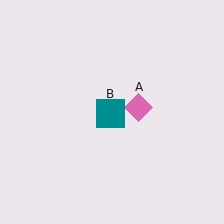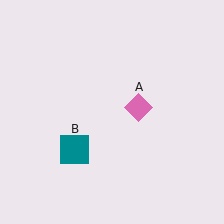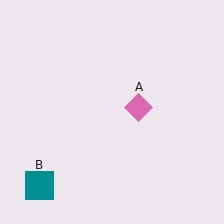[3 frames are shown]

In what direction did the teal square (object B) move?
The teal square (object B) moved down and to the left.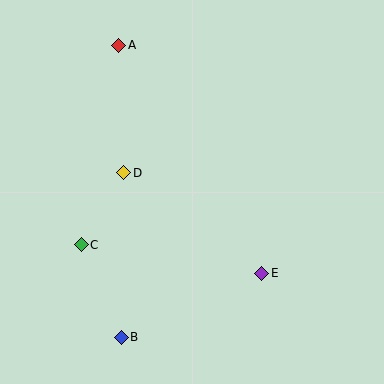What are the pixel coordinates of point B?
Point B is at (121, 337).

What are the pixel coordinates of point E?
Point E is at (262, 273).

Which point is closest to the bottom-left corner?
Point B is closest to the bottom-left corner.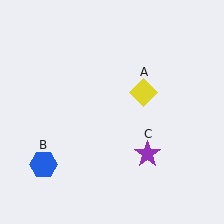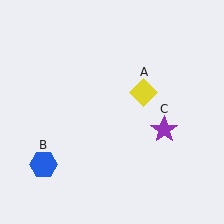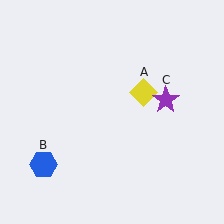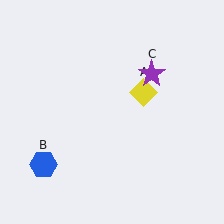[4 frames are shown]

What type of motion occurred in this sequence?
The purple star (object C) rotated counterclockwise around the center of the scene.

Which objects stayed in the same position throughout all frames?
Yellow diamond (object A) and blue hexagon (object B) remained stationary.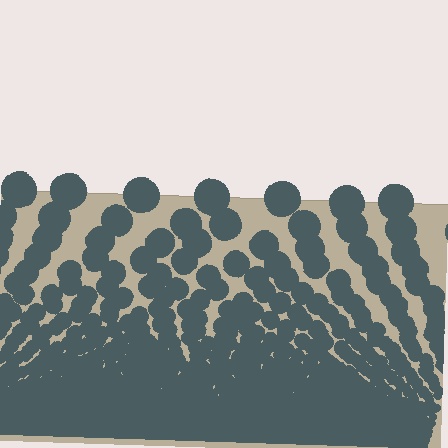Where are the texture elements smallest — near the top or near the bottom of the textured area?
Near the bottom.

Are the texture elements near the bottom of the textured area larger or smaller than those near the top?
Smaller. The gradient is inverted — elements near the bottom are smaller and denser.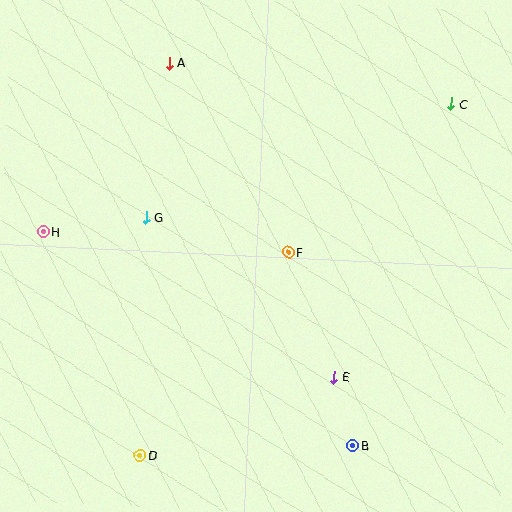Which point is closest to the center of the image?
Point F at (289, 252) is closest to the center.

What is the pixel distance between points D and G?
The distance between D and G is 238 pixels.